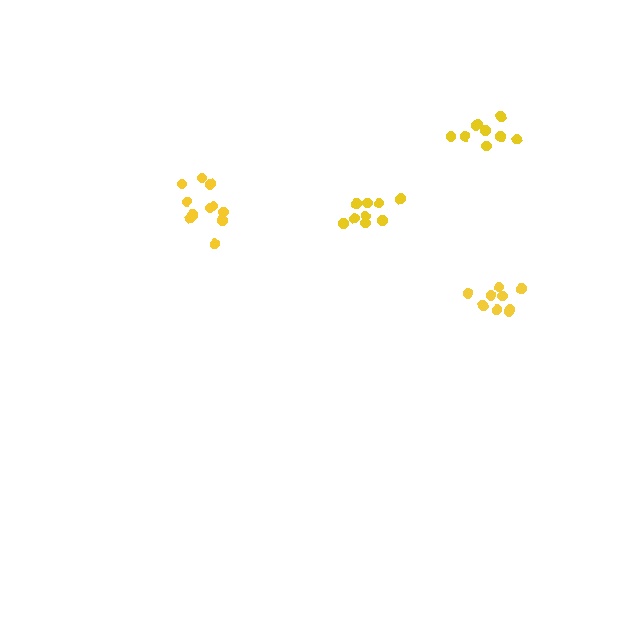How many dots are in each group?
Group 1: 9 dots, Group 2: 11 dots, Group 3: 9 dots, Group 4: 9 dots (38 total).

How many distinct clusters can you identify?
There are 4 distinct clusters.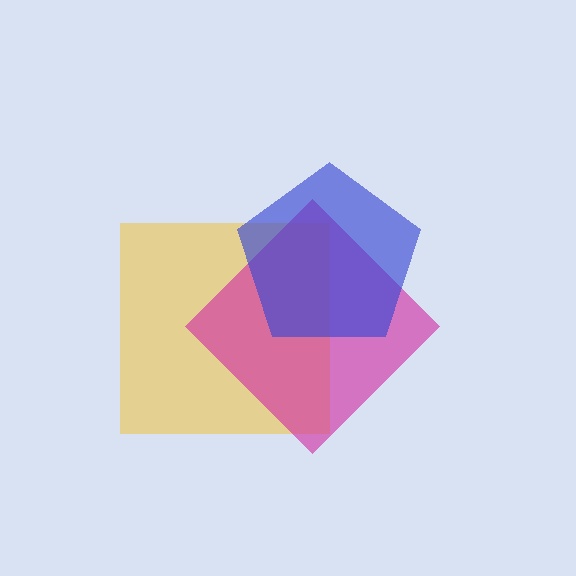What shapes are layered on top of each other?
The layered shapes are: a yellow square, a magenta diamond, a blue pentagon.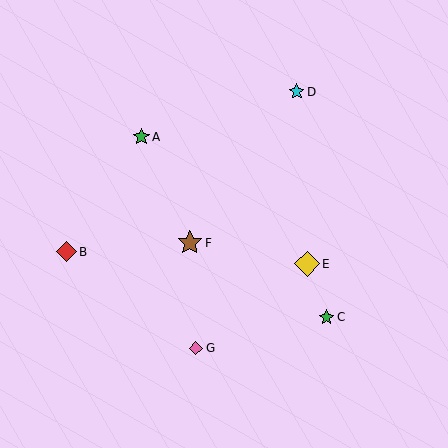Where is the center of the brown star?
The center of the brown star is at (190, 243).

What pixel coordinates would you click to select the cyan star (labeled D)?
Click at (297, 92) to select the cyan star D.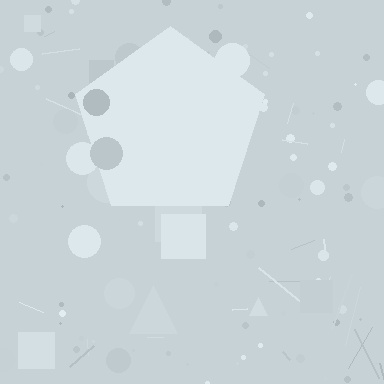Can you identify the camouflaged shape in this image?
The camouflaged shape is a pentagon.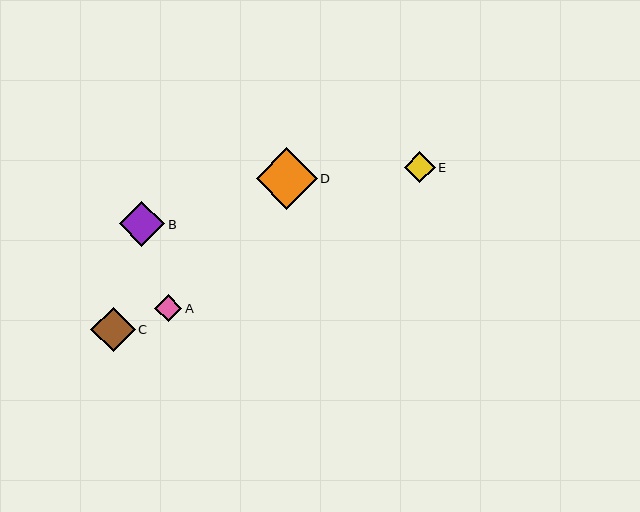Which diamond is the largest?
Diamond D is the largest with a size of approximately 61 pixels.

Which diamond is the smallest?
Diamond A is the smallest with a size of approximately 27 pixels.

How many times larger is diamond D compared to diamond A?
Diamond D is approximately 2.2 times the size of diamond A.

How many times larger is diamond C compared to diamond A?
Diamond C is approximately 1.6 times the size of diamond A.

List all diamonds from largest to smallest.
From largest to smallest: D, B, C, E, A.